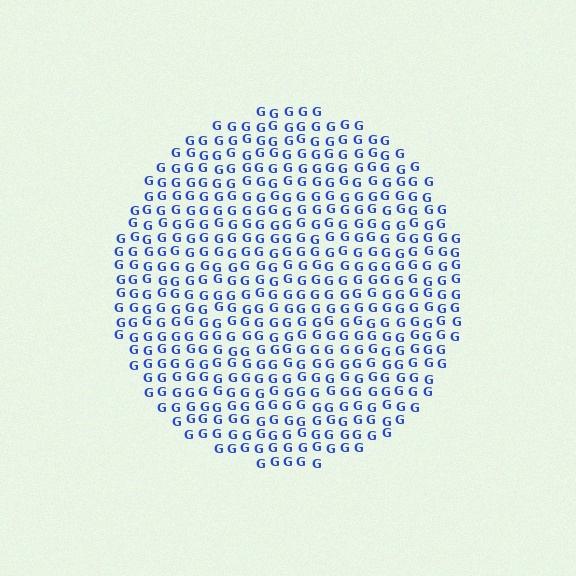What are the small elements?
The small elements are letter G's.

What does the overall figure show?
The overall figure shows a circle.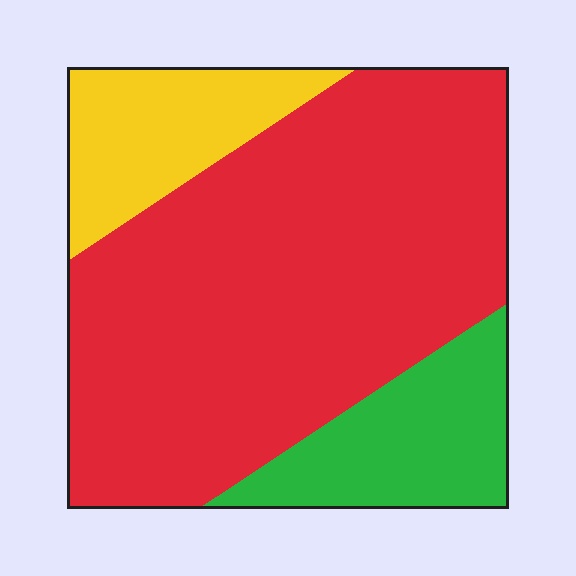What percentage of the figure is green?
Green covers 16% of the figure.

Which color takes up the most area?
Red, at roughly 70%.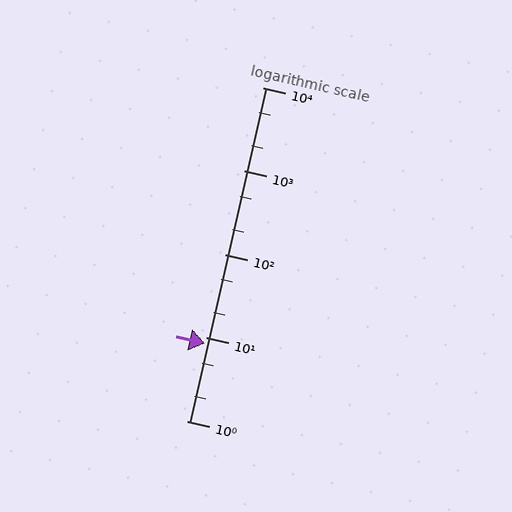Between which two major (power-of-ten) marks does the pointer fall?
The pointer is between 1 and 10.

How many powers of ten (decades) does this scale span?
The scale spans 4 decades, from 1 to 10000.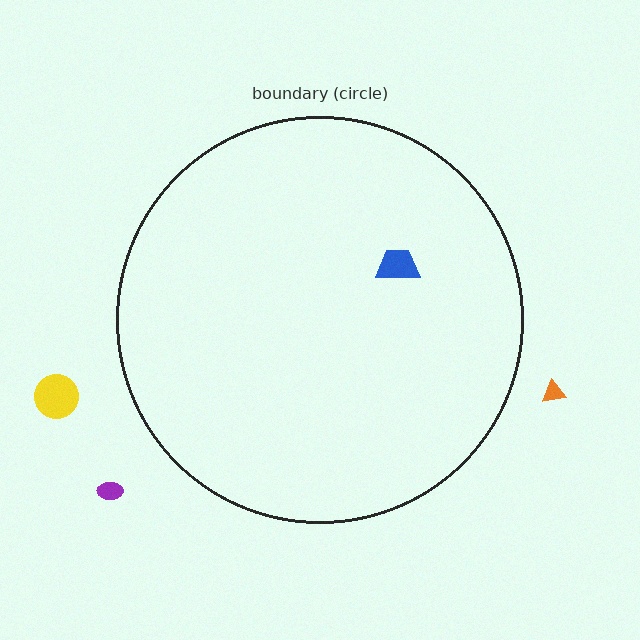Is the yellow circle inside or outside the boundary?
Outside.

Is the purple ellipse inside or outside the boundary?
Outside.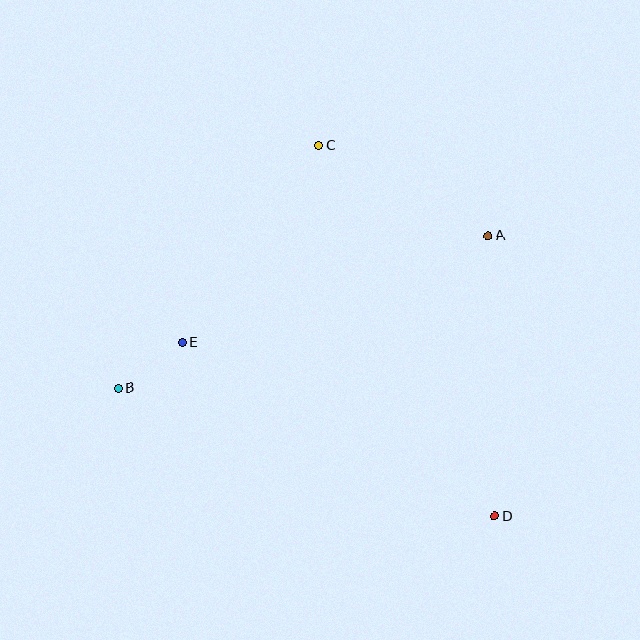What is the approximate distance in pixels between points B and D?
The distance between B and D is approximately 398 pixels.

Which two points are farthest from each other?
Points C and D are farthest from each other.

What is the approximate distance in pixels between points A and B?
The distance between A and B is approximately 400 pixels.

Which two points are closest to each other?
Points B and E are closest to each other.